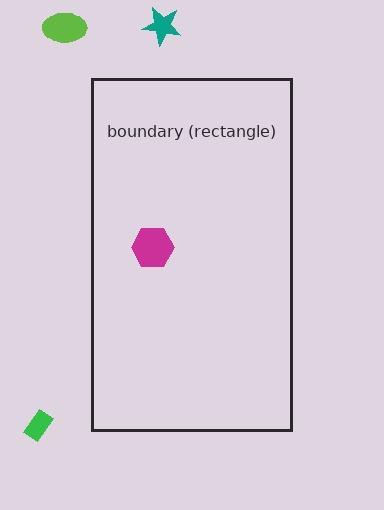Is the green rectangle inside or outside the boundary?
Outside.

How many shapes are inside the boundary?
1 inside, 3 outside.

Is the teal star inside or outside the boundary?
Outside.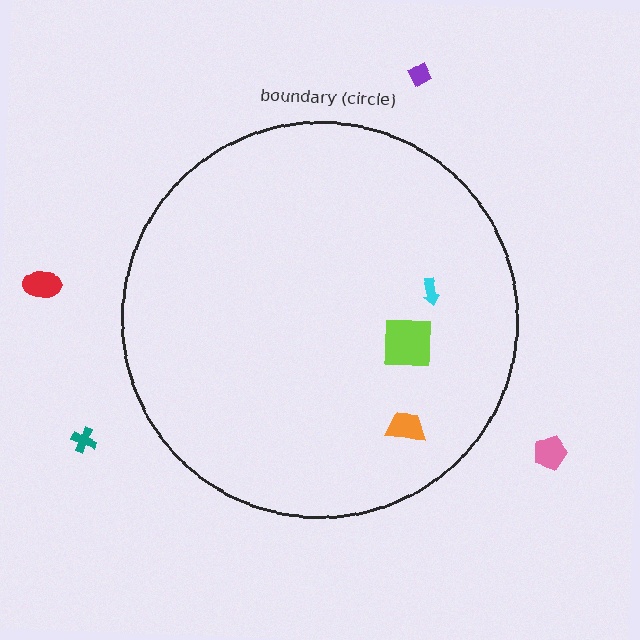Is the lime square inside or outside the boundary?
Inside.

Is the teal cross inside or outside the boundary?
Outside.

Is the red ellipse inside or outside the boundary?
Outside.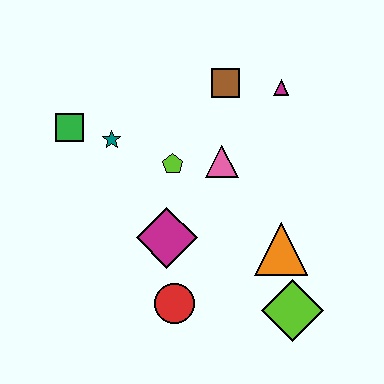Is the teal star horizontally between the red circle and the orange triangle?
No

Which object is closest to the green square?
The teal star is closest to the green square.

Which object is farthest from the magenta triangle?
The red circle is farthest from the magenta triangle.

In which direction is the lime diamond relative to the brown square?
The lime diamond is below the brown square.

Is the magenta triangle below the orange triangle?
No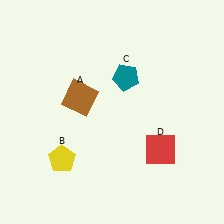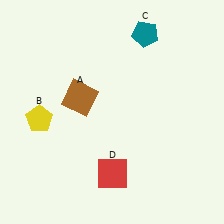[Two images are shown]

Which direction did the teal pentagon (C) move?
The teal pentagon (C) moved up.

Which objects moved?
The objects that moved are: the yellow pentagon (B), the teal pentagon (C), the red square (D).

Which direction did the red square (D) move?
The red square (D) moved left.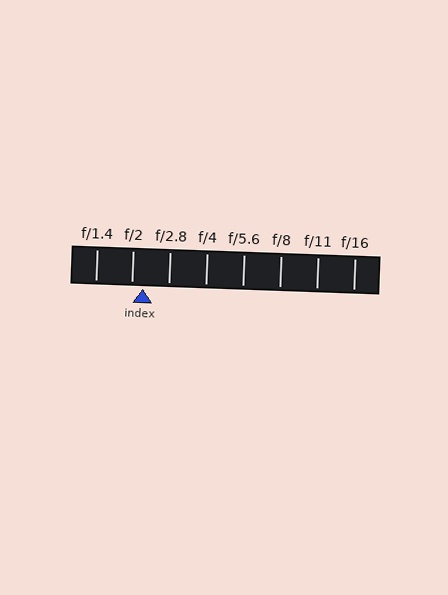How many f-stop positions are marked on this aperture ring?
There are 8 f-stop positions marked.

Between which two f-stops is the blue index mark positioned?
The index mark is between f/2 and f/2.8.